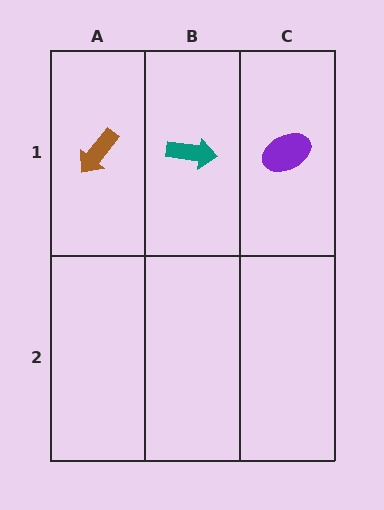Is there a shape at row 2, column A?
No, that cell is empty.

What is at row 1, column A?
A brown arrow.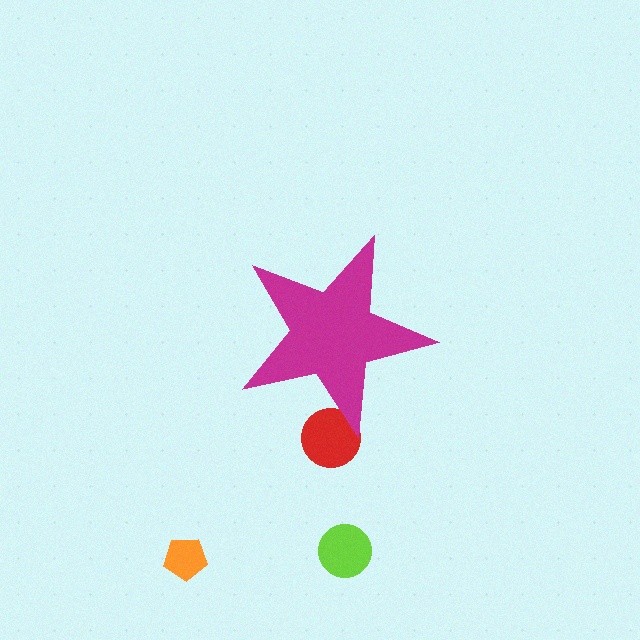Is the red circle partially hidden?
Yes, the red circle is partially hidden behind the magenta star.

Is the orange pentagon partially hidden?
No, the orange pentagon is fully visible.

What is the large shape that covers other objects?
A magenta star.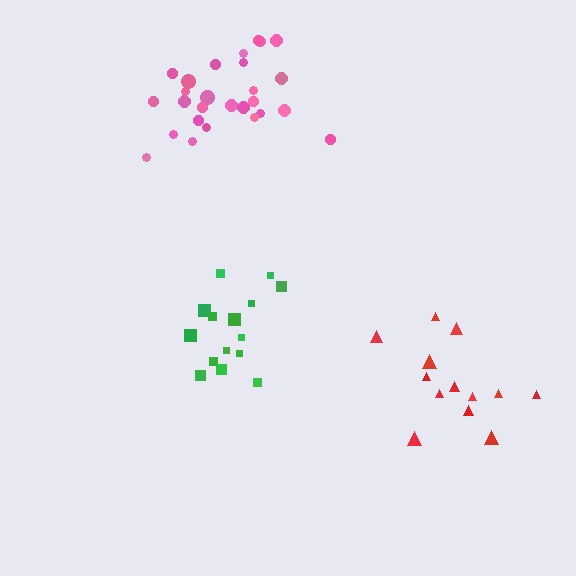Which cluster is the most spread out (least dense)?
Red.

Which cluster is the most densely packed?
Pink.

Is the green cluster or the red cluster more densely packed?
Green.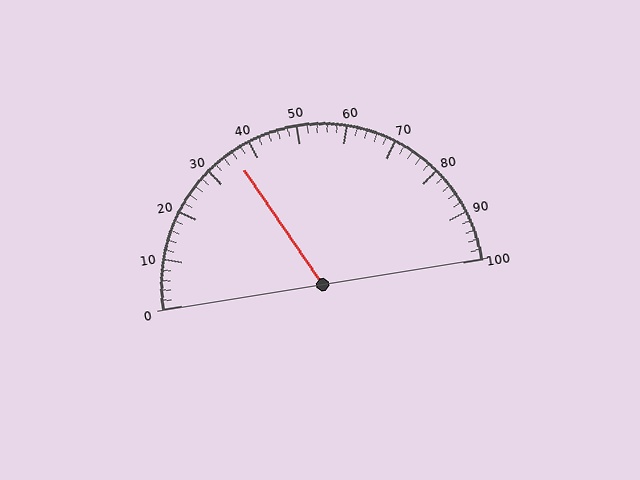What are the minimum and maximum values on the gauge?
The gauge ranges from 0 to 100.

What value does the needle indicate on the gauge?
The needle indicates approximately 36.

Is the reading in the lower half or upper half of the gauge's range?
The reading is in the lower half of the range (0 to 100).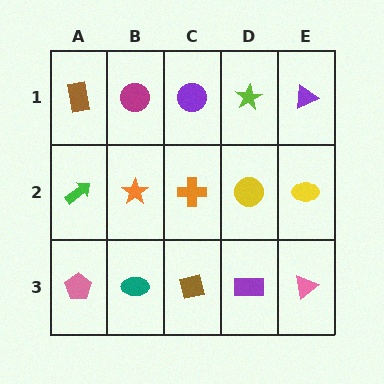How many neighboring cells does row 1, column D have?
3.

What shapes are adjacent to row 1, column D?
A yellow circle (row 2, column D), a purple circle (row 1, column C), a purple triangle (row 1, column E).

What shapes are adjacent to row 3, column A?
A green arrow (row 2, column A), a teal ellipse (row 3, column B).